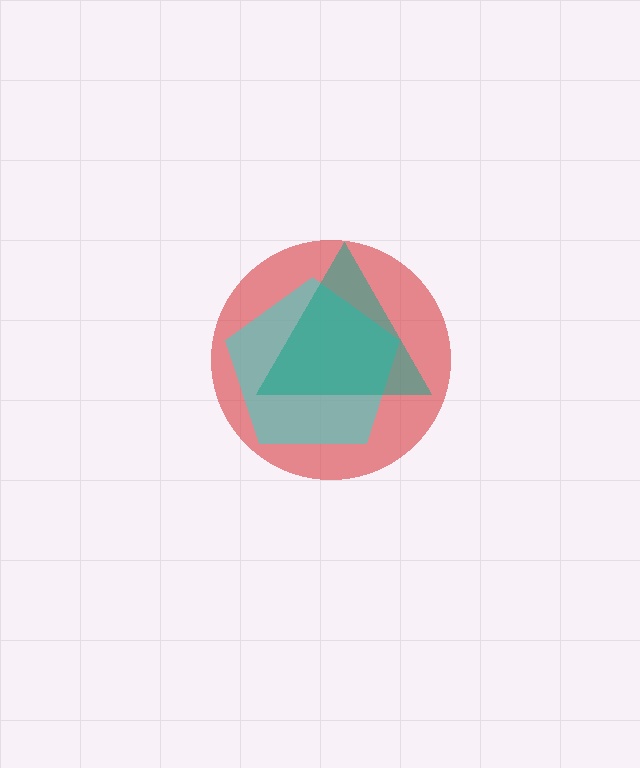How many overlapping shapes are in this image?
There are 3 overlapping shapes in the image.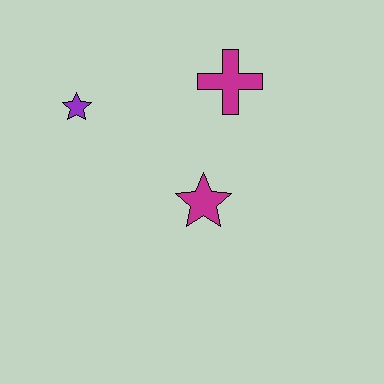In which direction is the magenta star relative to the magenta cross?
The magenta star is below the magenta cross.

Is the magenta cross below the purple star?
No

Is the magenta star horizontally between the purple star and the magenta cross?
Yes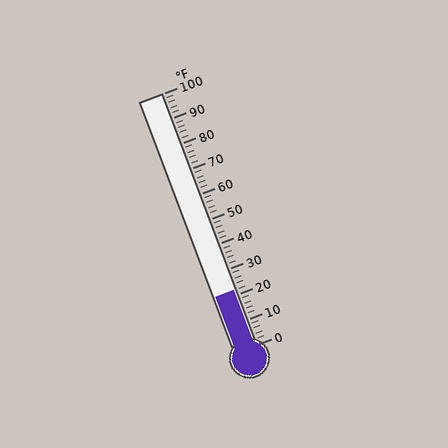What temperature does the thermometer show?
The thermometer shows approximately 22°F.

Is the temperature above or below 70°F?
The temperature is below 70°F.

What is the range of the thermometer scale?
The thermometer scale ranges from 0°F to 100°F.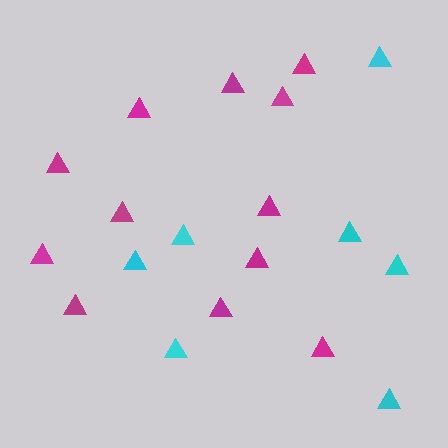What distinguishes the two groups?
There are 2 groups: one group of magenta triangles (12) and one group of cyan triangles (7).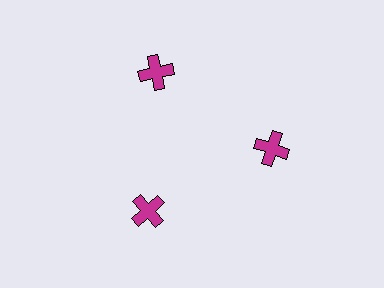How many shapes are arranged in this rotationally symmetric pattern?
There are 3 shapes, arranged in 3 groups of 1.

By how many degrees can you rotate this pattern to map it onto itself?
The pattern maps onto itself every 120 degrees of rotation.